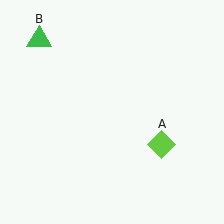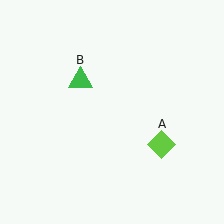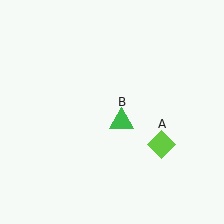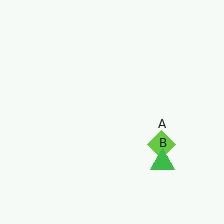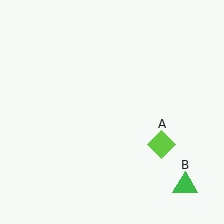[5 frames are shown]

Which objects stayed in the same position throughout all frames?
Lime diamond (object A) remained stationary.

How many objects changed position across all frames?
1 object changed position: green triangle (object B).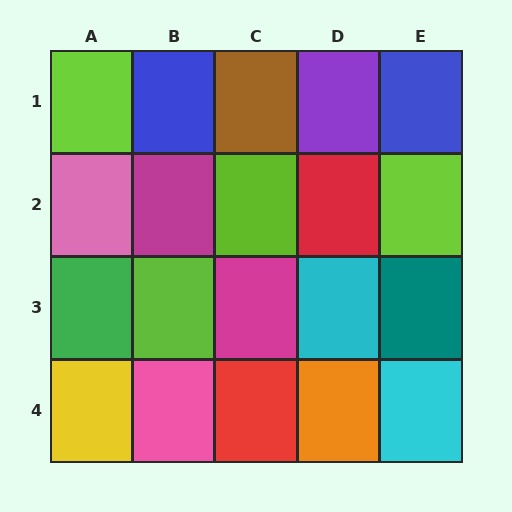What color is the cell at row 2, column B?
Magenta.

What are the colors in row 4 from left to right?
Yellow, pink, red, orange, cyan.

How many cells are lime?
4 cells are lime.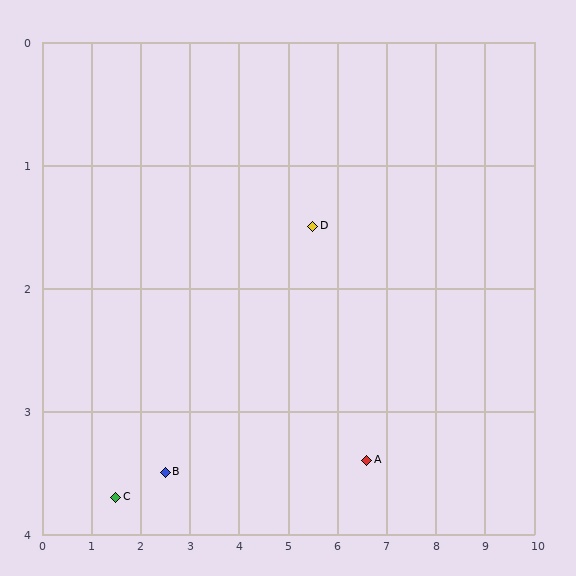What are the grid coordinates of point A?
Point A is at approximately (6.6, 3.4).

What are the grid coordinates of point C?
Point C is at approximately (1.5, 3.7).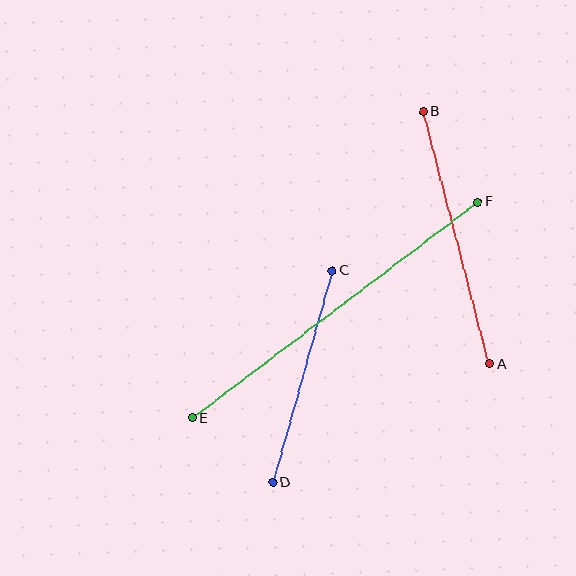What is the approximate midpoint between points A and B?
The midpoint is at approximately (457, 238) pixels.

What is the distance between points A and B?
The distance is approximately 261 pixels.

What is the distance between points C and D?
The distance is approximately 220 pixels.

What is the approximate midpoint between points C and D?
The midpoint is at approximately (302, 377) pixels.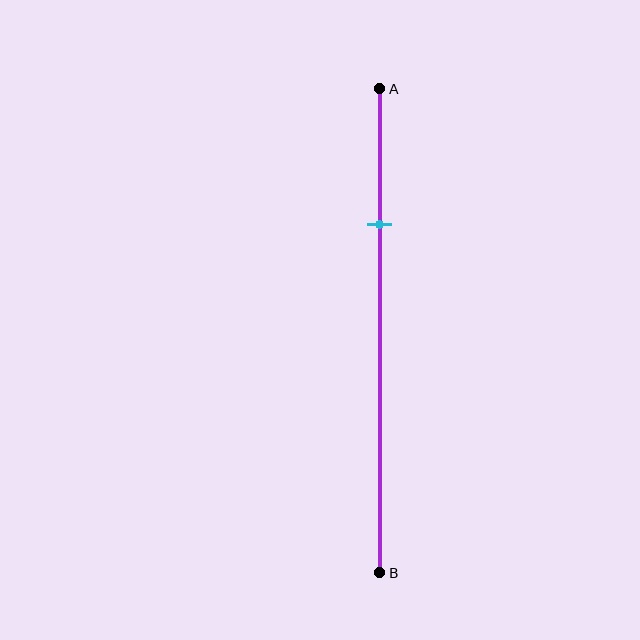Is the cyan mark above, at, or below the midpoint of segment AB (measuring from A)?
The cyan mark is above the midpoint of segment AB.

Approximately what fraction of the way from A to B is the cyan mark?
The cyan mark is approximately 30% of the way from A to B.